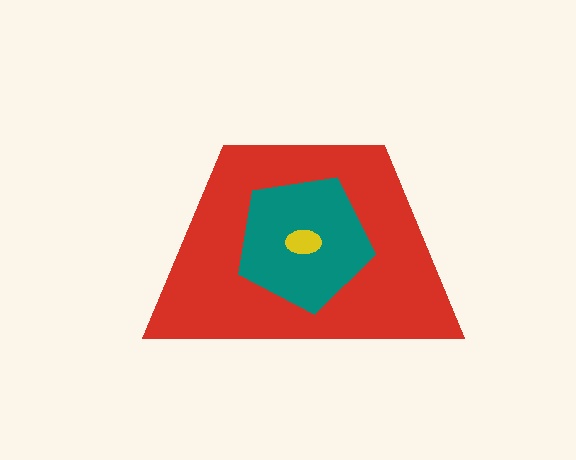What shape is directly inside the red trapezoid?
The teal pentagon.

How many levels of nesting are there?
3.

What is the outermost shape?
The red trapezoid.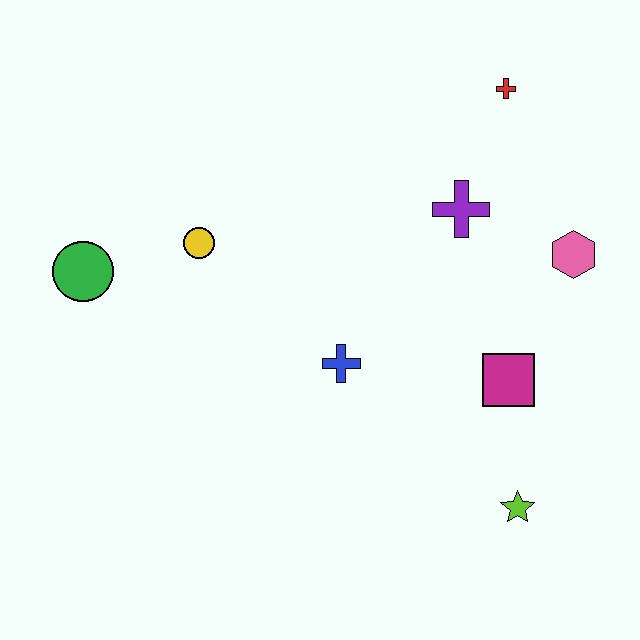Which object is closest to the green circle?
The yellow circle is closest to the green circle.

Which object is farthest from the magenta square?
The green circle is farthest from the magenta square.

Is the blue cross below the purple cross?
Yes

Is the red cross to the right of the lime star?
No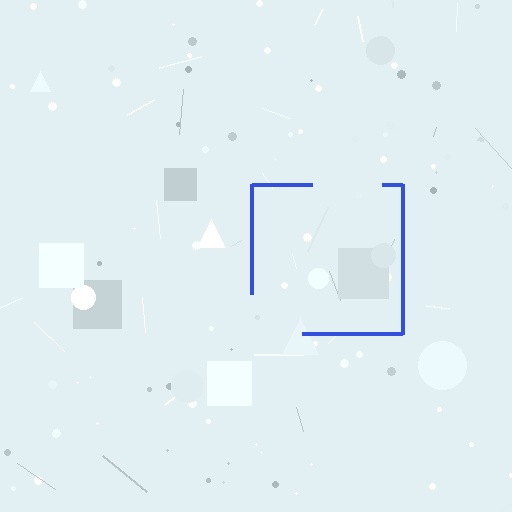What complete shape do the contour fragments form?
The contour fragments form a square.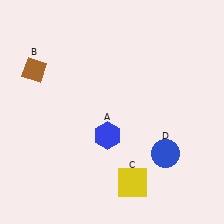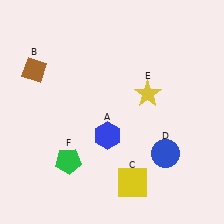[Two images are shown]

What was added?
A yellow star (E), a green pentagon (F) were added in Image 2.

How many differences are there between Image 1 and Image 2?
There are 2 differences between the two images.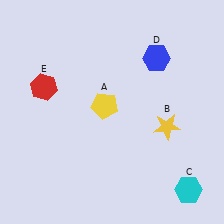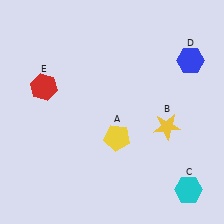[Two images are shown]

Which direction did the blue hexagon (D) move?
The blue hexagon (D) moved right.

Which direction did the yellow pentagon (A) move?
The yellow pentagon (A) moved down.